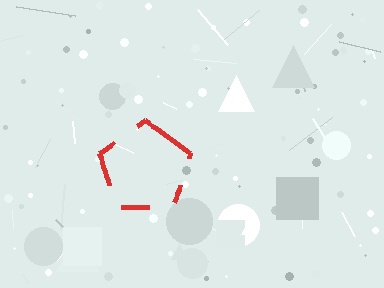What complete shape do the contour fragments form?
The contour fragments form a pentagon.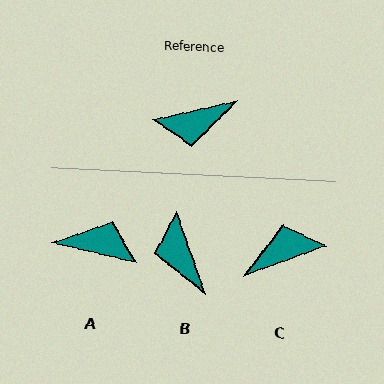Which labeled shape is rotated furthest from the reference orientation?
C, about 173 degrees away.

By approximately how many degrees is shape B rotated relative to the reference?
Approximately 84 degrees clockwise.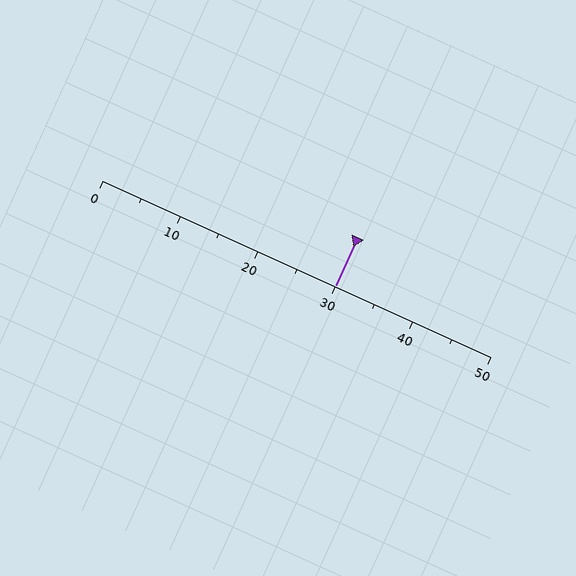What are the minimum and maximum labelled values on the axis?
The axis runs from 0 to 50.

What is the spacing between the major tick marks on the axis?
The major ticks are spaced 10 apart.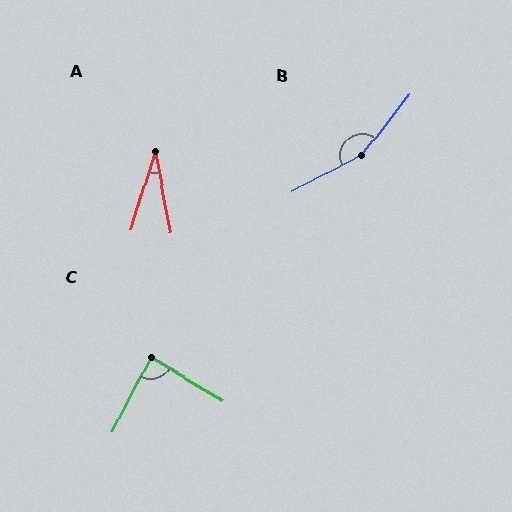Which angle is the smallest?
A, at approximately 28 degrees.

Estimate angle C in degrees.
Approximately 86 degrees.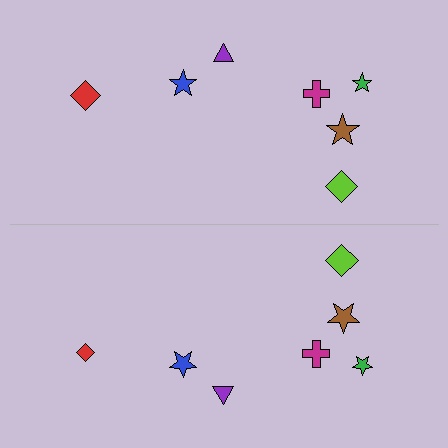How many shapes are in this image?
There are 14 shapes in this image.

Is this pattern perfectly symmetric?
No, the pattern is not perfectly symmetric. The red diamond on the bottom side has a different size than its mirror counterpart.